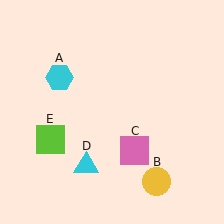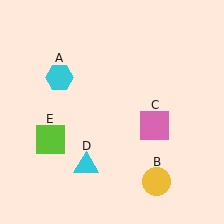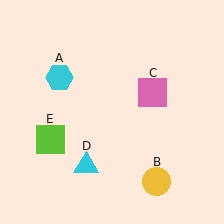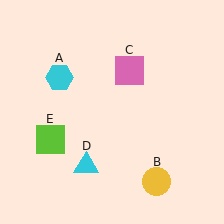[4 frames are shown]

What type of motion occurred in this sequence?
The pink square (object C) rotated counterclockwise around the center of the scene.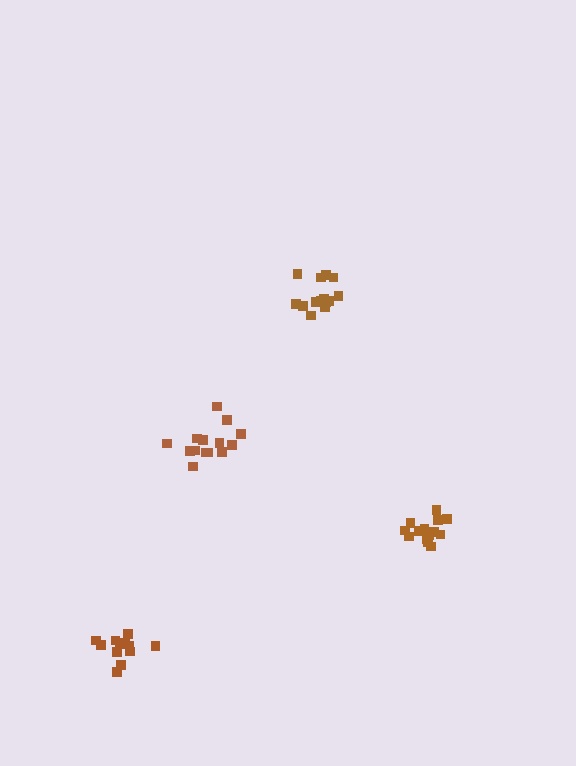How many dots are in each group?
Group 1: 14 dots, Group 2: 14 dots, Group 3: 12 dots, Group 4: 14 dots (54 total).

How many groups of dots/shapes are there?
There are 4 groups.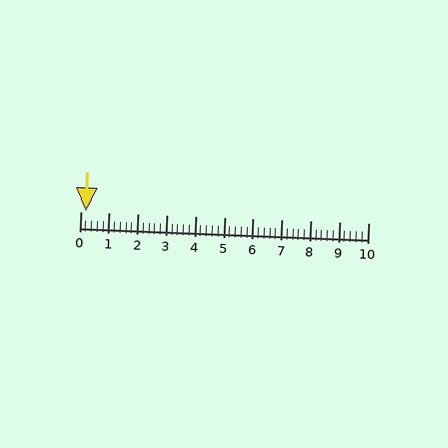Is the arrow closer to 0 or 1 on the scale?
The arrow is closer to 0.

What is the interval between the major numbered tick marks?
The major tick marks are spaced 1 units apart.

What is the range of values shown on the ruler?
The ruler shows values from 0 to 10.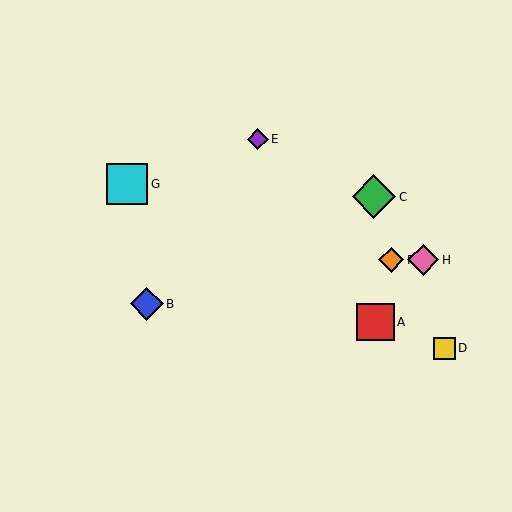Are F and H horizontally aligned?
Yes, both are at y≈260.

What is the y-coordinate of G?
Object G is at y≈184.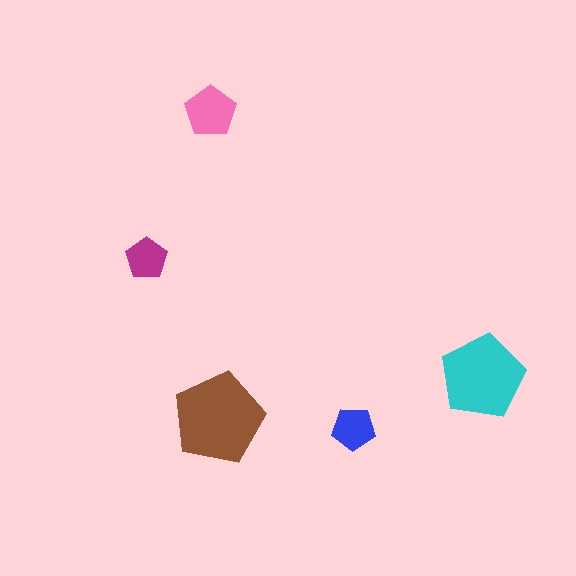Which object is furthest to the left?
The magenta pentagon is leftmost.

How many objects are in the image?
There are 5 objects in the image.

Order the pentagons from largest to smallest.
the brown one, the cyan one, the pink one, the blue one, the magenta one.